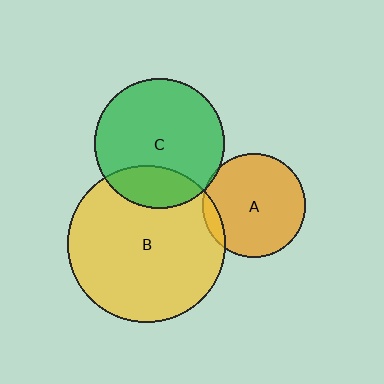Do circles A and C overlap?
Yes.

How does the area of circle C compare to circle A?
Approximately 1.6 times.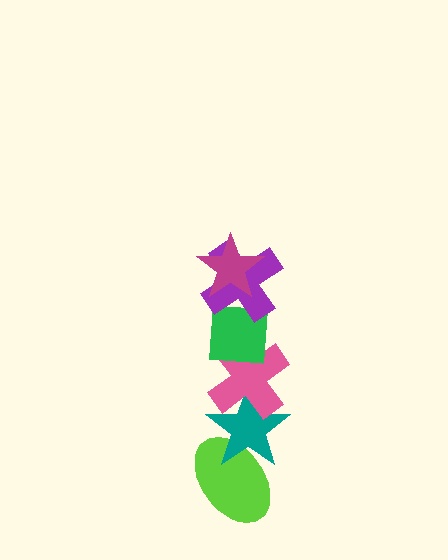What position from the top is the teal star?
The teal star is 5th from the top.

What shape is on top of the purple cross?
The magenta star is on top of the purple cross.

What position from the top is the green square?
The green square is 3rd from the top.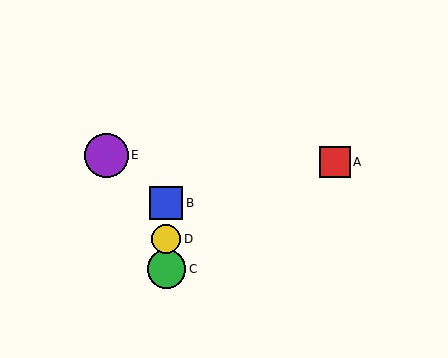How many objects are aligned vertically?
3 objects (B, C, D) are aligned vertically.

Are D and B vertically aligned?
Yes, both are at x≈166.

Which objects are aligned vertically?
Objects B, C, D are aligned vertically.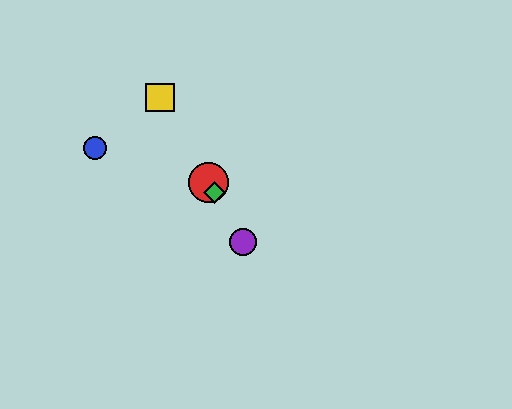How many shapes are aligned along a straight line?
4 shapes (the red circle, the green diamond, the yellow square, the purple circle) are aligned along a straight line.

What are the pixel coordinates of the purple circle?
The purple circle is at (243, 242).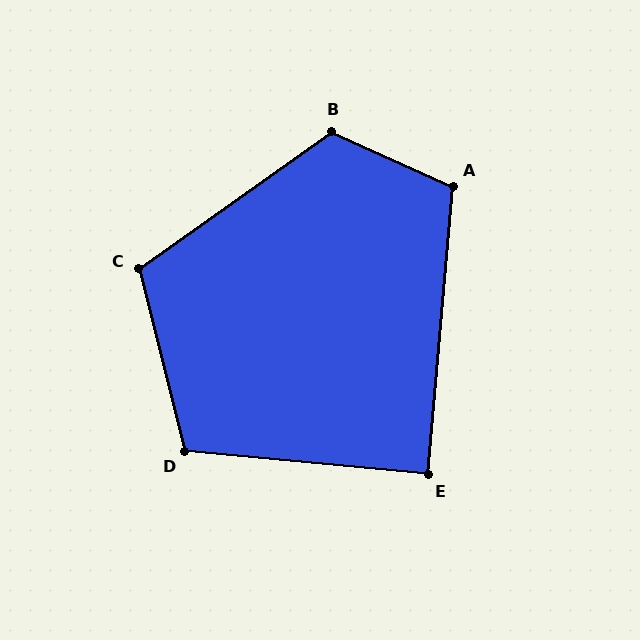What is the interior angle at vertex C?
Approximately 111 degrees (obtuse).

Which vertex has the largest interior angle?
B, at approximately 120 degrees.